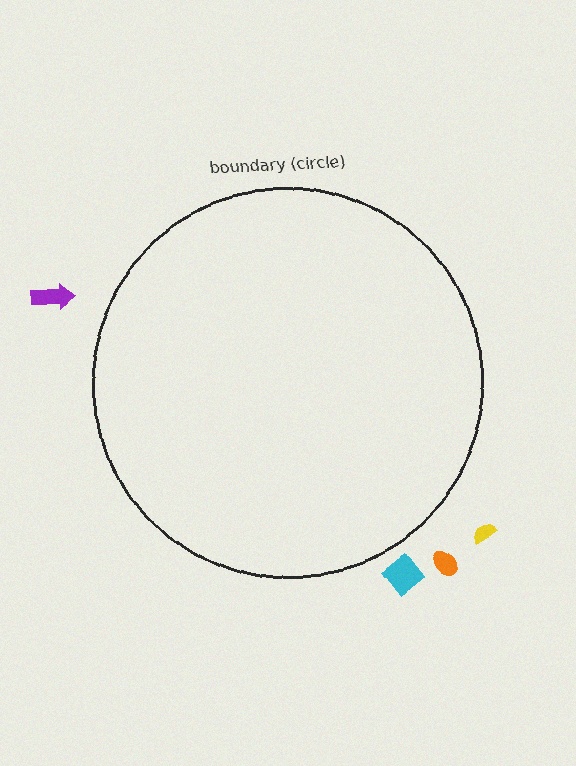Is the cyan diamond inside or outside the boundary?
Outside.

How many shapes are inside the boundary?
0 inside, 4 outside.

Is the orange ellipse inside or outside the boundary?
Outside.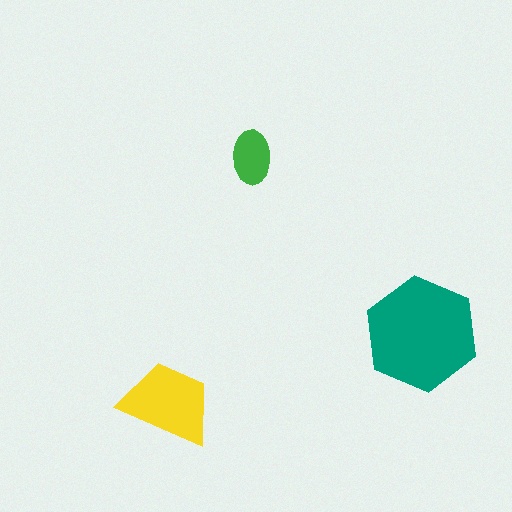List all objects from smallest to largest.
The green ellipse, the yellow trapezoid, the teal hexagon.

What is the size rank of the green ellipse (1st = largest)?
3rd.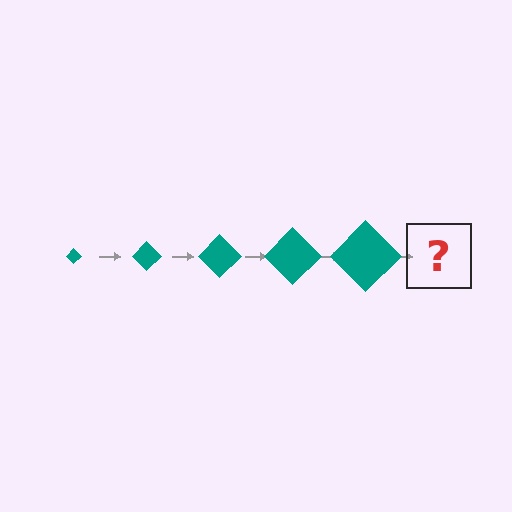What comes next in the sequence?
The next element should be a teal diamond, larger than the previous one.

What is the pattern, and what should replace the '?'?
The pattern is that the diamond gets progressively larger each step. The '?' should be a teal diamond, larger than the previous one.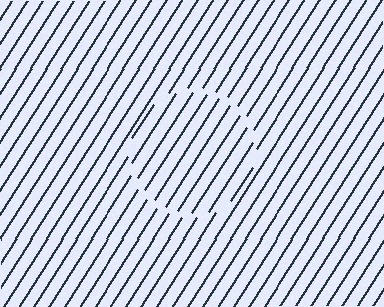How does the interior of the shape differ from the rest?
The interior of the shape contains the same grating, shifted by half a period — the contour is defined by the phase discontinuity where line-ends from the inner and outer gratings abut.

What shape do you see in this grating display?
An illusory circle. The interior of the shape contains the same grating, shifted by half a period — the contour is defined by the phase discontinuity where line-ends from the inner and outer gratings abut.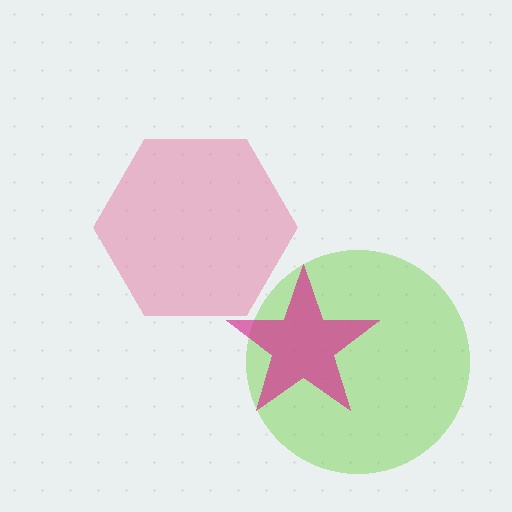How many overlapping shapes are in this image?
There are 3 overlapping shapes in the image.